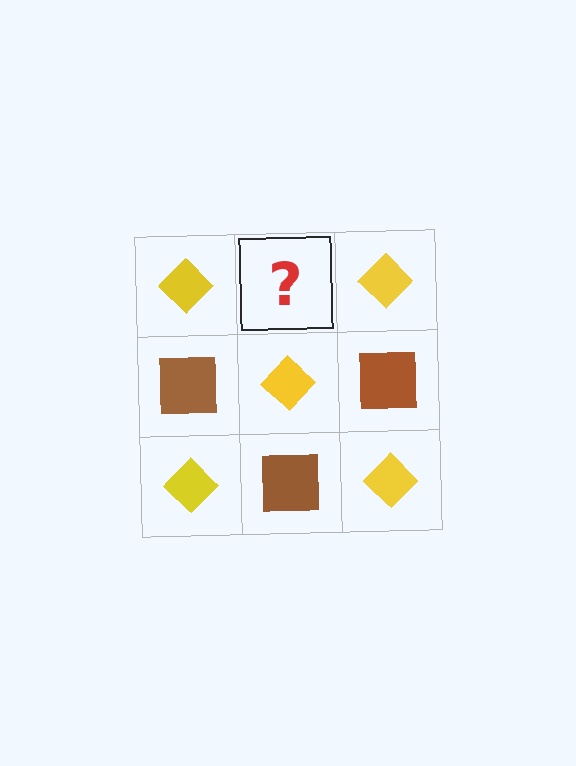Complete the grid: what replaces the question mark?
The question mark should be replaced with a brown square.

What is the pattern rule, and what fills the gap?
The rule is that it alternates yellow diamond and brown square in a checkerboard pattern. The gap should be filled with a brown square.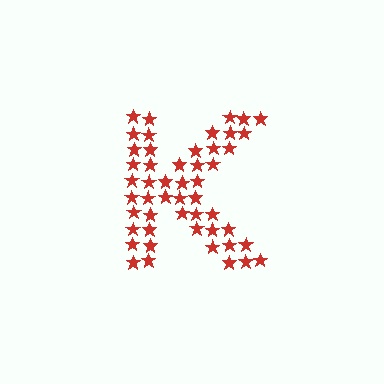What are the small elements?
The small elements are stars.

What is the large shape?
The large shape is the letter K.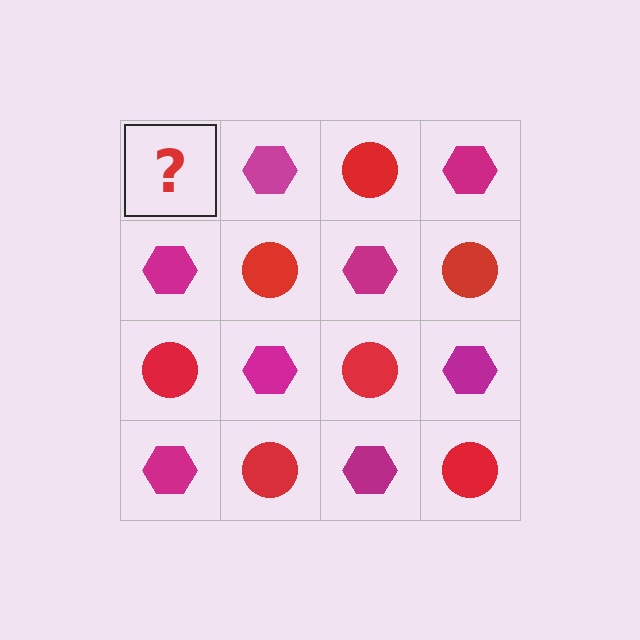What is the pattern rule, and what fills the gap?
The rule is that it alternates red circle and magenta hexagon in a checkerboard pattern. The gap should be filled with a red circle.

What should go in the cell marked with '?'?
The missing cell should contain a red circle.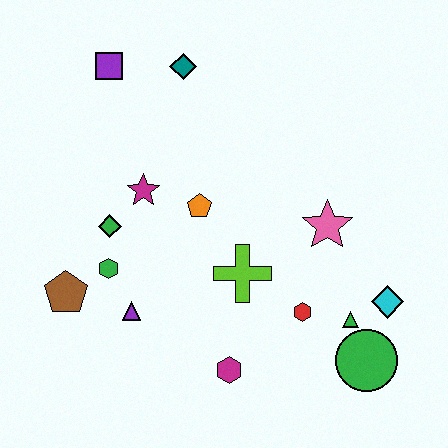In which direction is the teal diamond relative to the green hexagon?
The teal diamond is above the green hexagon.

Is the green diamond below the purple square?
Yes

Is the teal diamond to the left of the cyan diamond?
Yes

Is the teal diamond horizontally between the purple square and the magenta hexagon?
Yes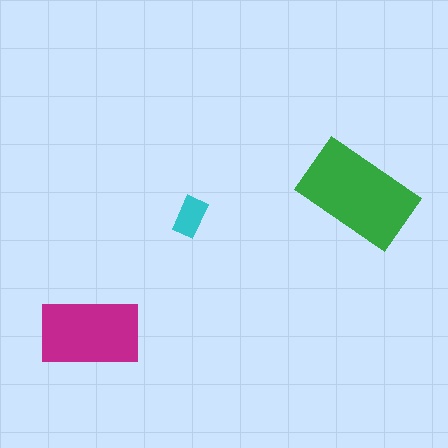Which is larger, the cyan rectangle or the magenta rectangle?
The magenta one.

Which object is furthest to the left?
The magenta rectangle is leftmost.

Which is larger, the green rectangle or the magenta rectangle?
The green one.